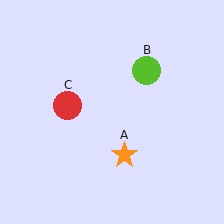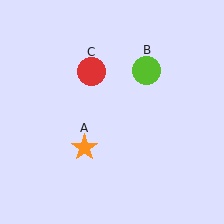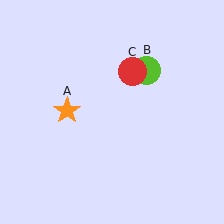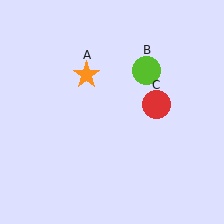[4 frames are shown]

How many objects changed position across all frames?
2 objects changed position: orange star (object A), red circle (object C).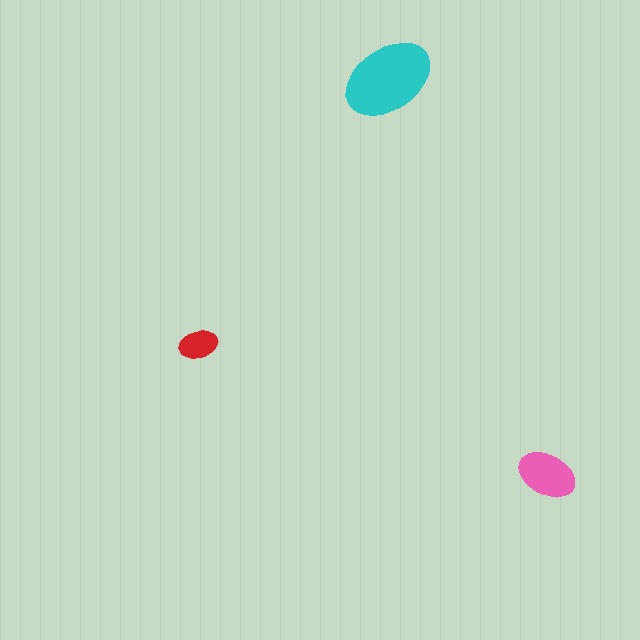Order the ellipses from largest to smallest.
the cyan one, the pink one, the red one.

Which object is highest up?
The cyan ellipse is topmost.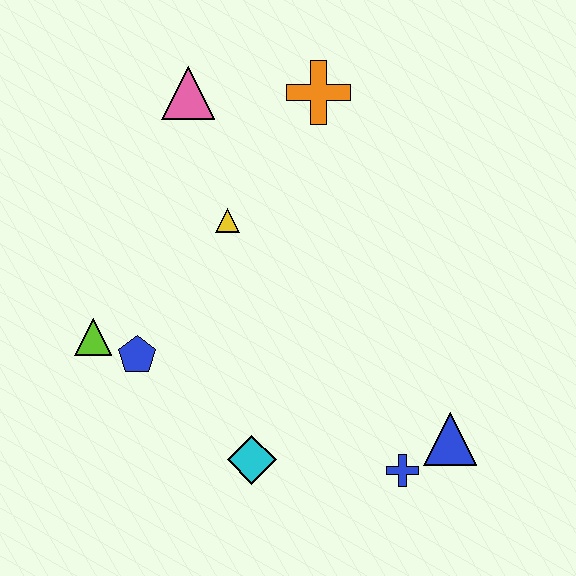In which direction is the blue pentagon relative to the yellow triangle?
The blue pentagon is below the yellow triangle.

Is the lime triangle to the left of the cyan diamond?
Yes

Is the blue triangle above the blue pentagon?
No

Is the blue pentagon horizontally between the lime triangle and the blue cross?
Yes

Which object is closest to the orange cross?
The pink triangle is closest to the orange cross.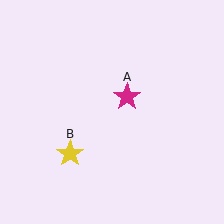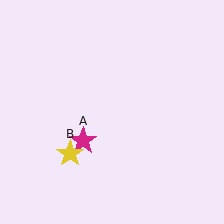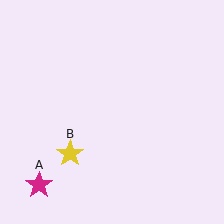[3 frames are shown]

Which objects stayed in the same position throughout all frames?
Yellow star (object B) remained stationary.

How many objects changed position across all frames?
1 object changed position: magenta star (object A).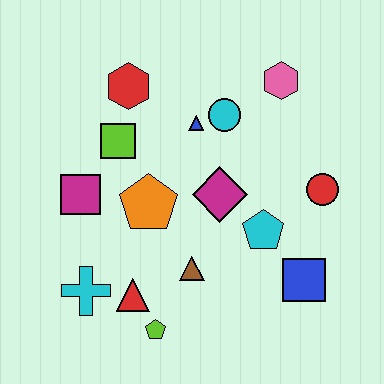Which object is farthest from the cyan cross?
The pink hexagon is farthest from the cyan cross.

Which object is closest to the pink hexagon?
The cyan circle is closest to the pink hexagon.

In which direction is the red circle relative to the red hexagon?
The red circle is to the right of the red hexagon.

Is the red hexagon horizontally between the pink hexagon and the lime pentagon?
No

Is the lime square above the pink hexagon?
No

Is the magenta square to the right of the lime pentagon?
No